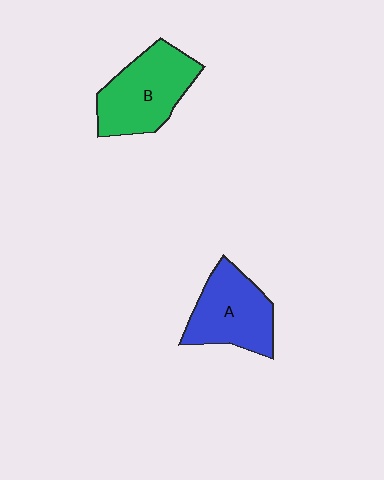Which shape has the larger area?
Shape B (green).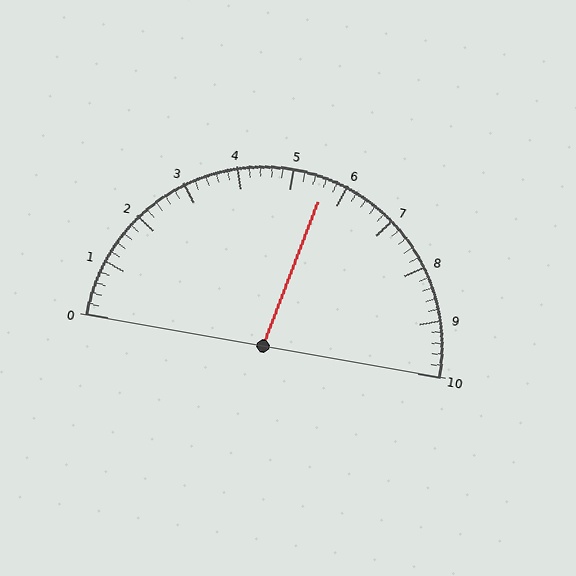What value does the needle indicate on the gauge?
The needle indicates approximately 5.6.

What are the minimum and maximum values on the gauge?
The gauge ranges from 0 to 10.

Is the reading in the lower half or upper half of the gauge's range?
The reading is in the upper half of the range (0 to 10).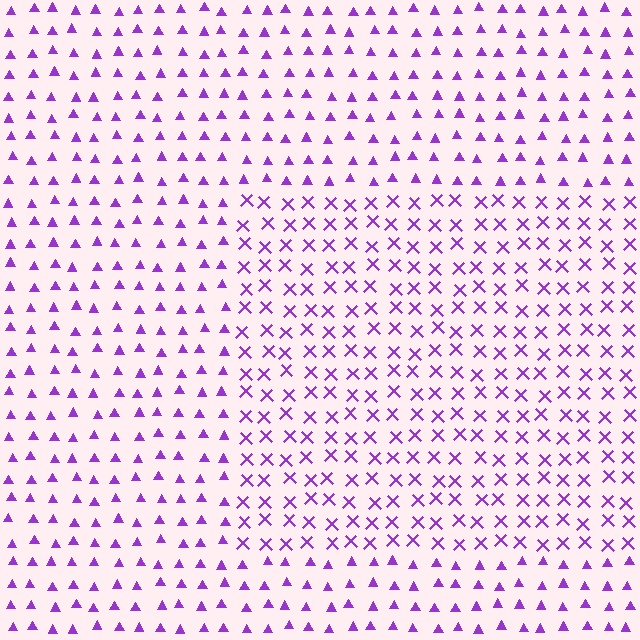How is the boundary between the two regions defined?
The boundary is defined by a change in element shape: X marks inside vs. triangles outside. All elements share the same color and spacing.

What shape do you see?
I see a rectangle.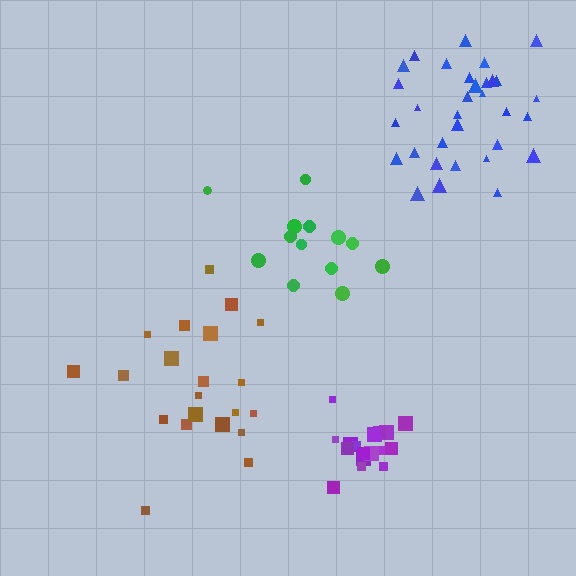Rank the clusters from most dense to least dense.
purple, blue, green, brown.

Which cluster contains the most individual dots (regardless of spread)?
Blue (33).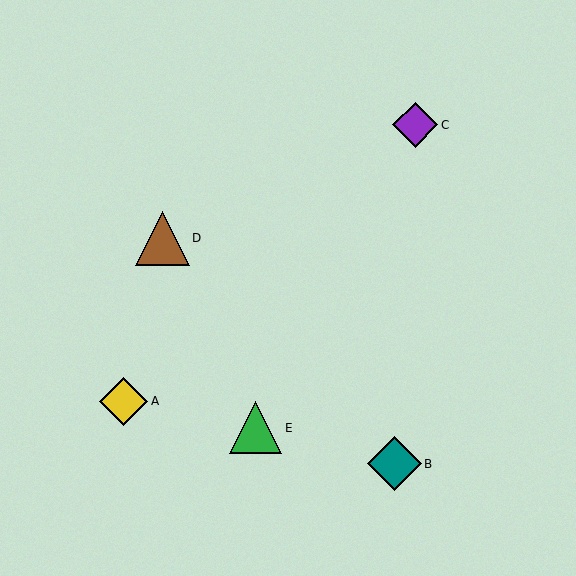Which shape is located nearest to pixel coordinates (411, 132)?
The purple diamond (labeled C) at (415, 125) is nearest to that location.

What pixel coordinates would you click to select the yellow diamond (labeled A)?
Click at (124, 402) to select the yellow diamond A.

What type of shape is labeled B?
Shape B is a teal diamond.